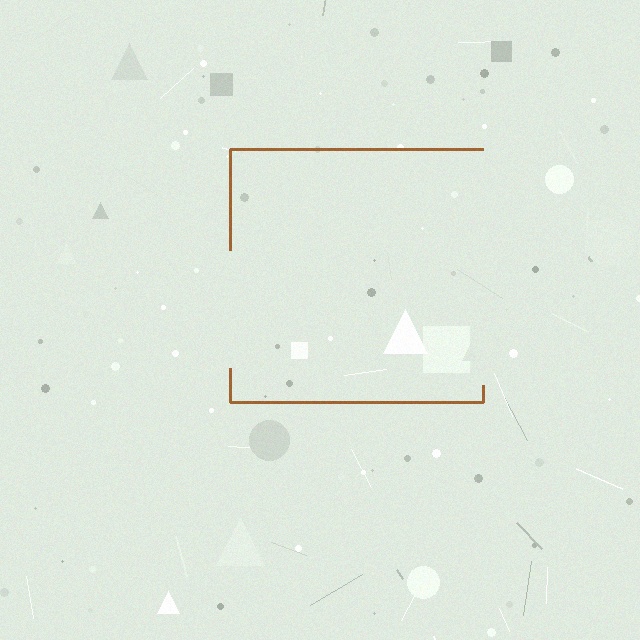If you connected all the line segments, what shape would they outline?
They would outline a square.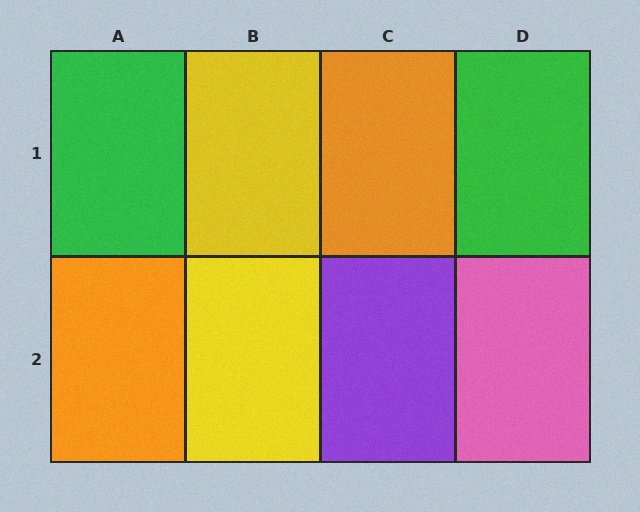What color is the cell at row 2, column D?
Pink.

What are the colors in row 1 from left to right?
Green, yellow, orange, green.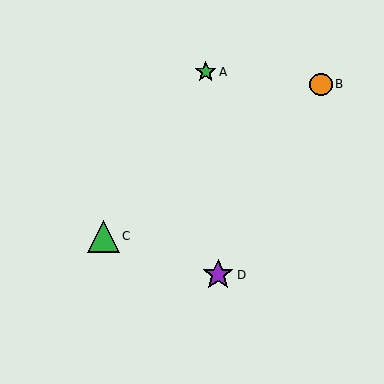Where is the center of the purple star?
The center of the purple star is at (218, 275).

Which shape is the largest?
The green triangle (labeled C) is the largest.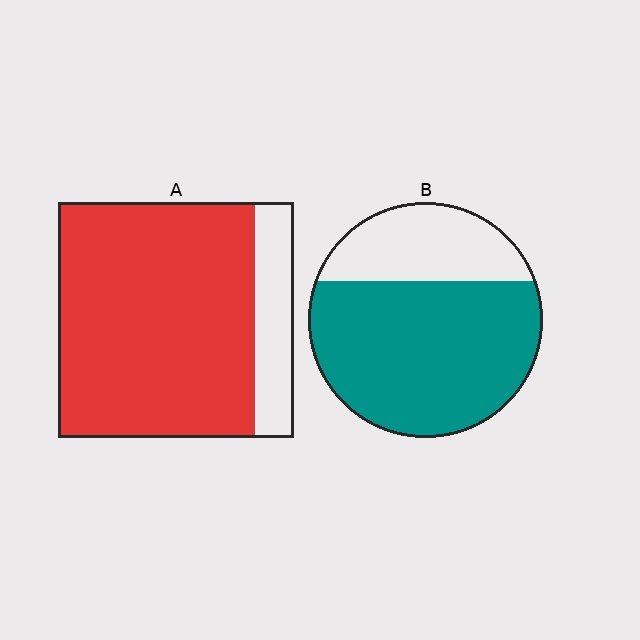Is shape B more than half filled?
Yes.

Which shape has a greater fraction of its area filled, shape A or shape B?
Shape A.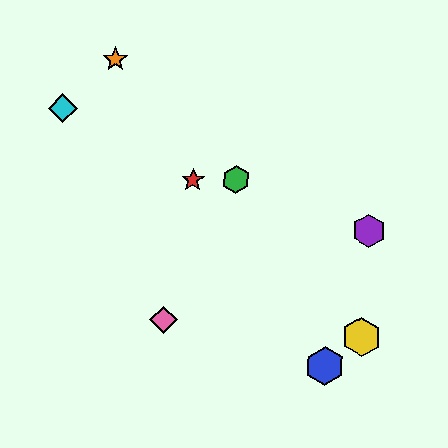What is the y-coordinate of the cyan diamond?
The cyan diamond is at y≈108.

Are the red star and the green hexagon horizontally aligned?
Yes, both are at y≈179.